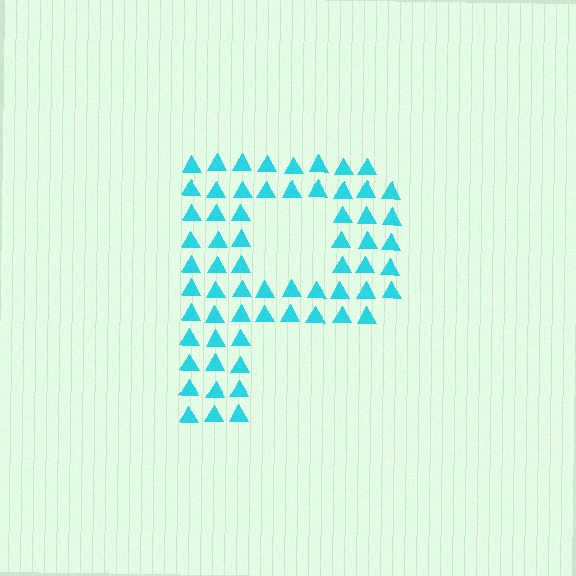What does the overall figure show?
The overall figure shows the letter P.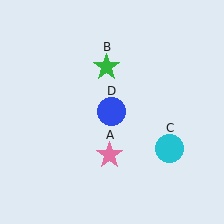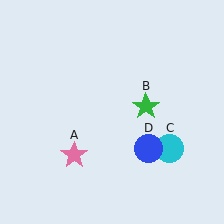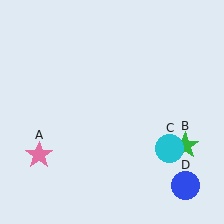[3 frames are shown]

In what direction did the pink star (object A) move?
The pink star (object A) moved left.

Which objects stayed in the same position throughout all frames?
Cyan circle (object C) remained stationary.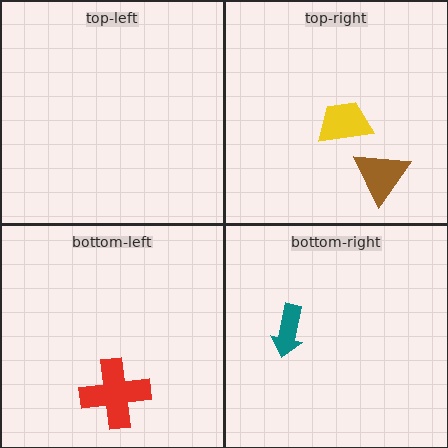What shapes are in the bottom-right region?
The teal arrow.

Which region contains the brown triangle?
The top-right region.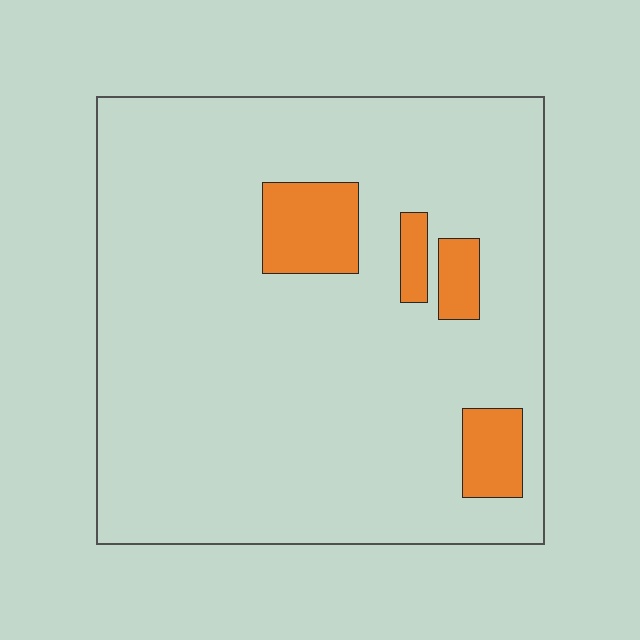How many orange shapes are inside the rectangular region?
4.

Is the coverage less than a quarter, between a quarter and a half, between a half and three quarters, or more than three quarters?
Less than a quarter.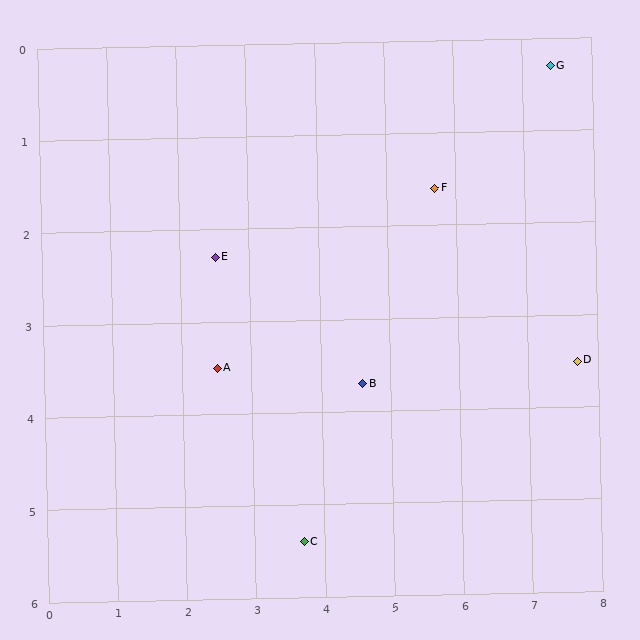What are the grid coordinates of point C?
Point C is at approximately (3.7, 5.4).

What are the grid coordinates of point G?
Point G is at approximately (7.4, 0.3).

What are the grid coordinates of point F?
Point F is at approximately (5.7, 1.6).